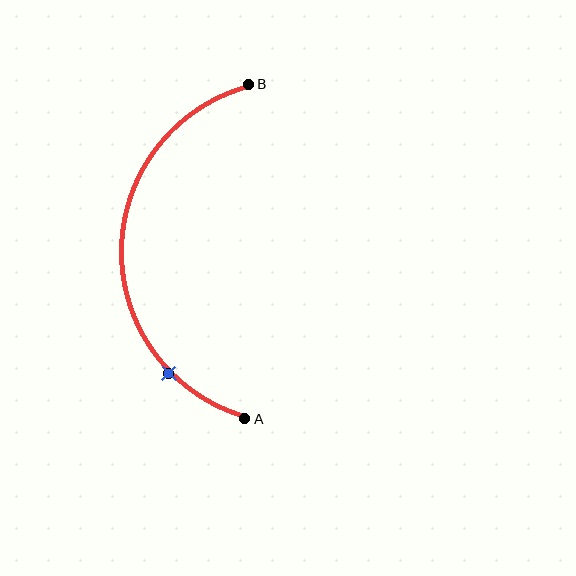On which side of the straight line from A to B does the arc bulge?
The arc bulges to the left of the straight line connecting A and B.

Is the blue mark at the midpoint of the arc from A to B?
No. The blue mark lies on the arc but is closer to endpoint A. The arc midpoint would be at the point on the curve equidistant along the arc from both A and B.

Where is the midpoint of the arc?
The arc midpoint is the point on the curve farthest from the straight line joining A and B. It sits to the left of that line.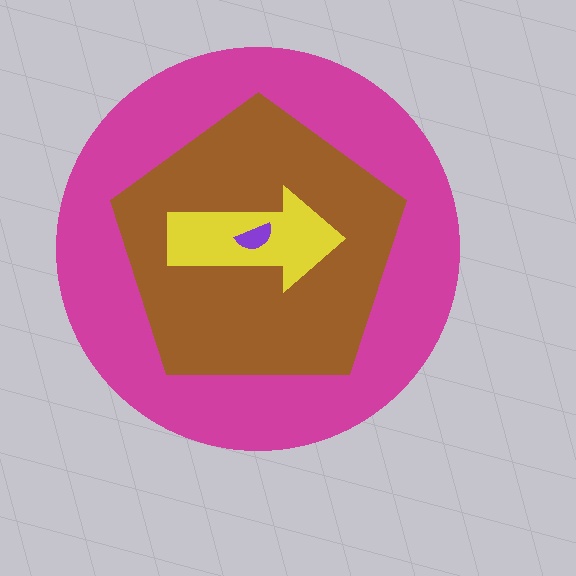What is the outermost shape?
The magenta circle.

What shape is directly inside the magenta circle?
The brown pentagon.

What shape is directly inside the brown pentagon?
The yellow arrow.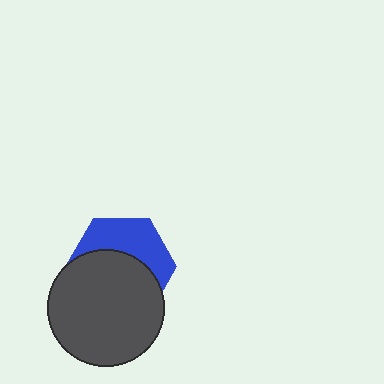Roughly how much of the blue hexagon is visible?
A small part of it is visible (roughly 42%).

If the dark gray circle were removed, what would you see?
You would see the complete blue hexagon.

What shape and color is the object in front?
The object in front is a dark gray circle.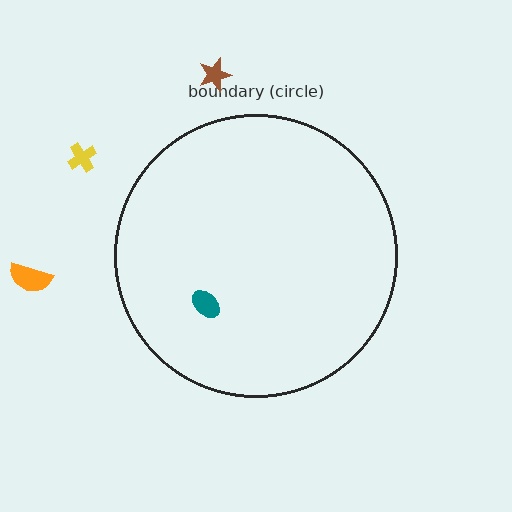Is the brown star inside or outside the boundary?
Outside.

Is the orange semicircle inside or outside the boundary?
Outside.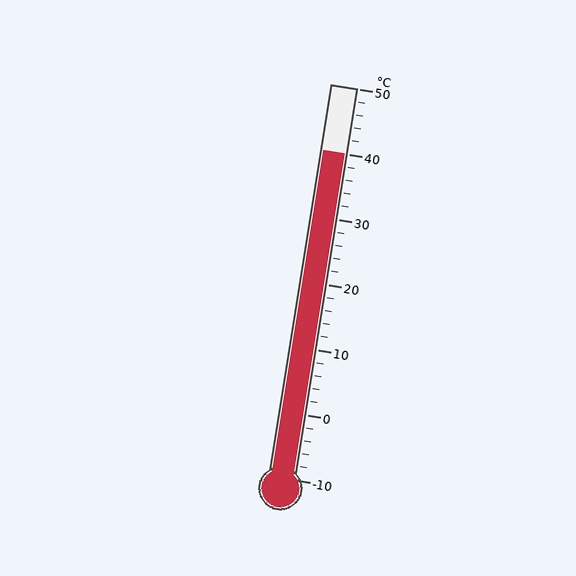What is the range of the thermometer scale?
The thermometer scale ranges from -10°C to 50°C.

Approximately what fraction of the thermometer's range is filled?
The thermometer is filled to approximately 85% of its range.